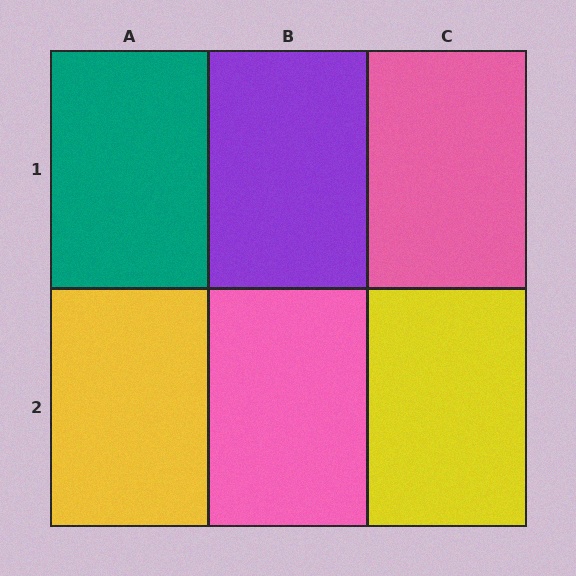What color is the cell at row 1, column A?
Teal.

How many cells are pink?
2 cells are pink.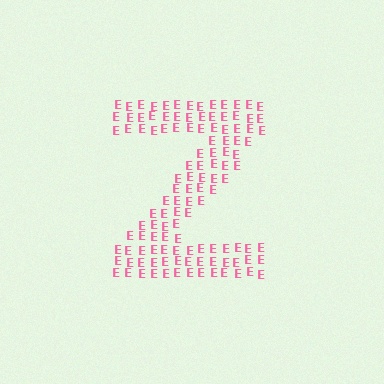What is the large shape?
The large shape is the letter Z.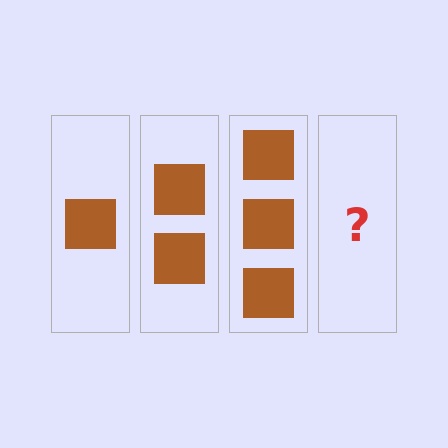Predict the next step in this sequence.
The next step is 4 squares.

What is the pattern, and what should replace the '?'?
The pattern is that each step adds one more square. The '?' should be 4 squares.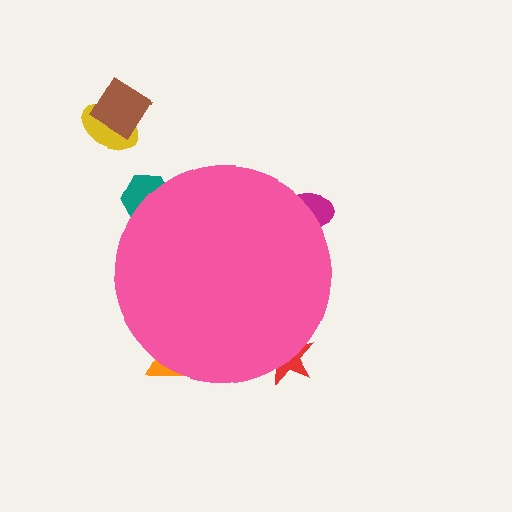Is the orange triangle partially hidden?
Yes, the orange triangle is partially hidden behind the pink circle.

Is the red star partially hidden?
Yes, the red star is partially hidden behind the pink circle.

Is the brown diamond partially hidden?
No, the brown diamond is fully visible.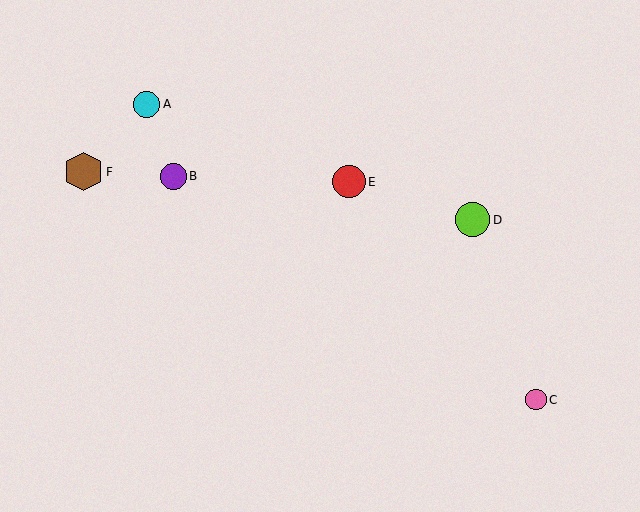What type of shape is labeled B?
Shape B is a purple circle.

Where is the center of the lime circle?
The center of the lime circle is at (473, 220).